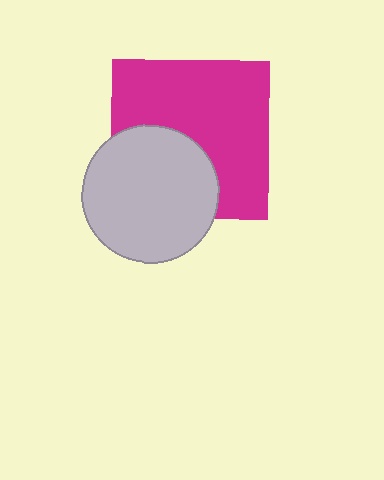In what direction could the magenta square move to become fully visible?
The magenta square could move toward the upper-right. That would shift it out from behind the light gray circle entirely.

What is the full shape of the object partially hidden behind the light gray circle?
The partially hidden object is a magenta square.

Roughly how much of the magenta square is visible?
About half of it is visible (roughly 64%).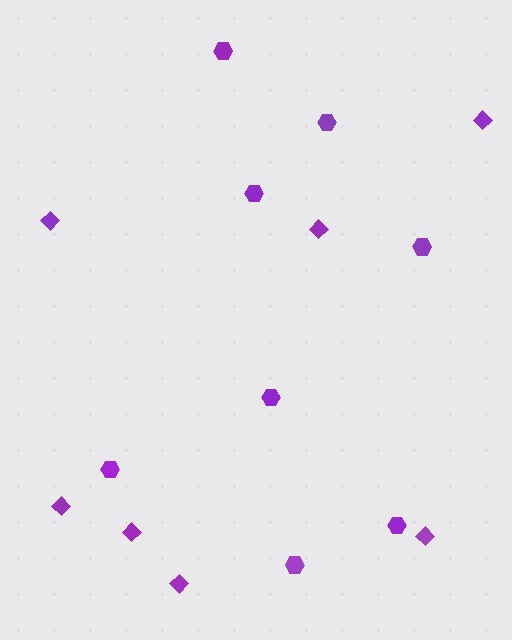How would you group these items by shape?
There are 2 groups: one group of hexagons (8) and one group of diamonds (7).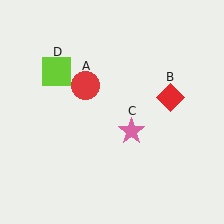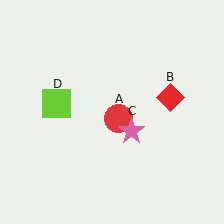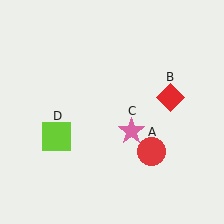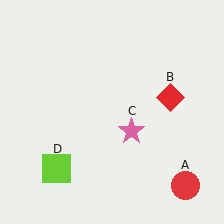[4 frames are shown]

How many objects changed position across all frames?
2 objects changed position: red circle (object A), lime square (object D).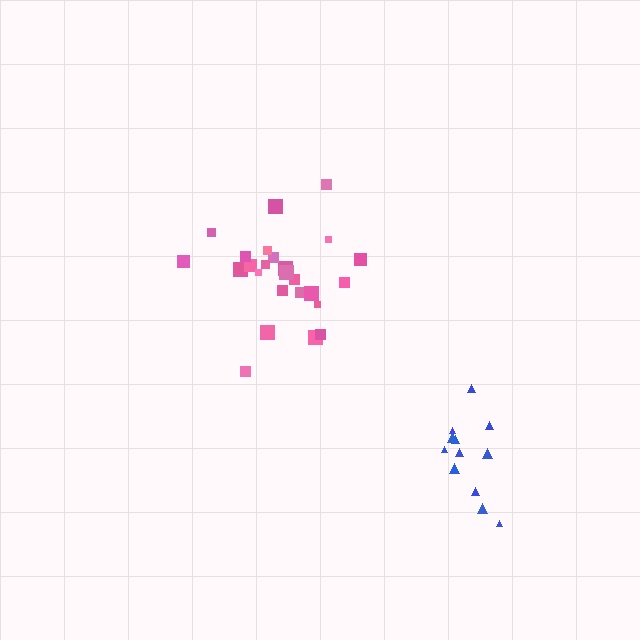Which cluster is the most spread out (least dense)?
Pink.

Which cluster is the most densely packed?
Blue.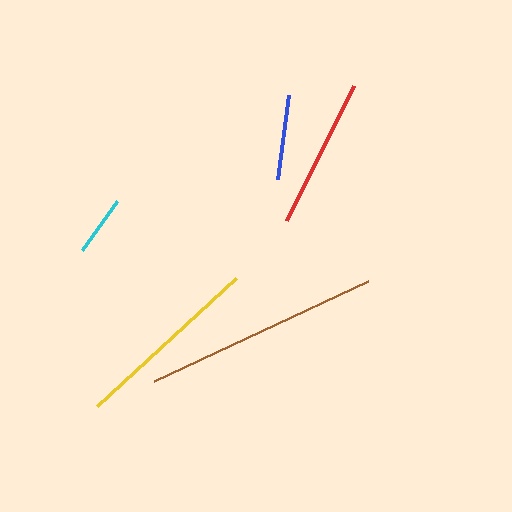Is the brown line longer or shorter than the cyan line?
The brown line is longer than the cyan line.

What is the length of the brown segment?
The brown segment is approximately 237 pixels long.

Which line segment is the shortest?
The cyan line is the shortest at approximately 60 pixels.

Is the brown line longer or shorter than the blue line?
The brown line is longer than the blue line.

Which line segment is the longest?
The brown line is the longest at approximately 237 pixels.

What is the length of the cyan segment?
The cyan segment is approximately 60 pixels long.